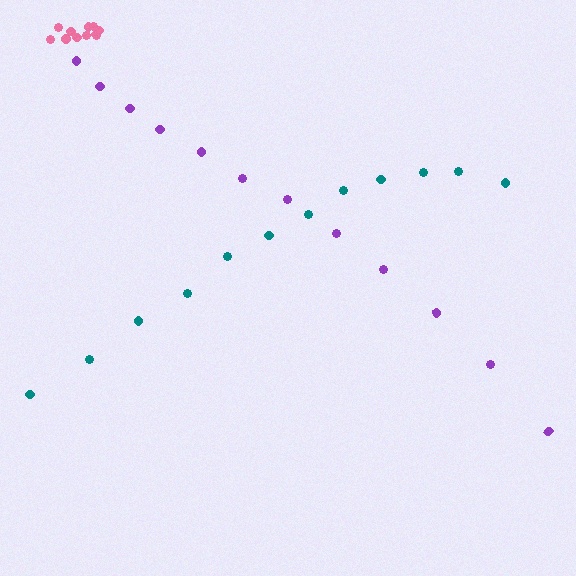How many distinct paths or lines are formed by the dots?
There are 3 distinct paths.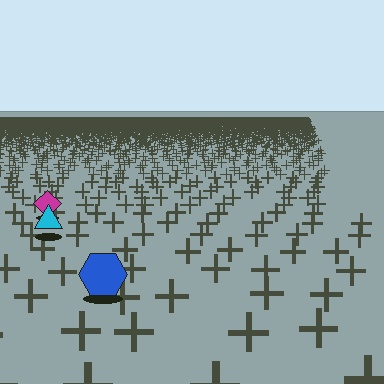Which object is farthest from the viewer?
The magenta diamond is farthest from the viewer. It appears smaller and the ground texture around it is denser.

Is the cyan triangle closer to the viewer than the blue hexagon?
No. The blue hexagon is closer — you can tell from the texture gradient: the ground texture is coarser near it.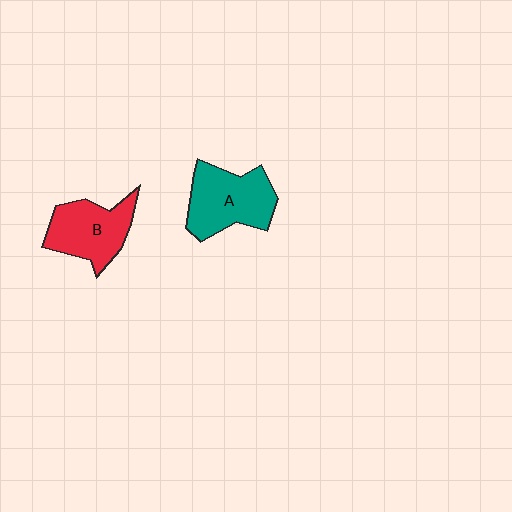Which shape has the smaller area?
Shape B (red).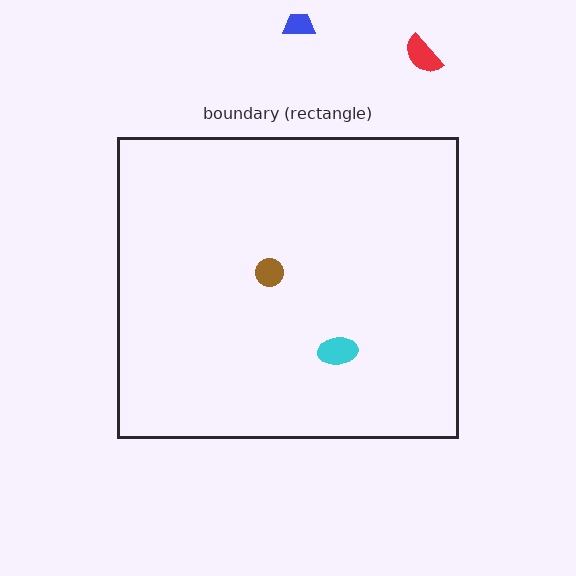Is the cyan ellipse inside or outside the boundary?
Inside.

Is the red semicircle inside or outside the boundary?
Outside.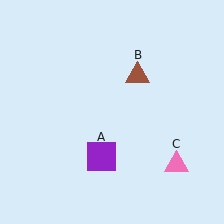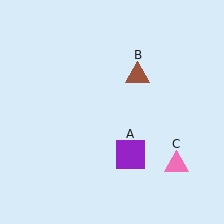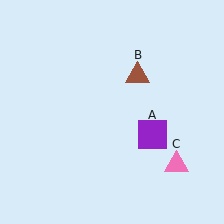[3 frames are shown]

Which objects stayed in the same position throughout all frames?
Brown triangle (object B) and pink triangle (object C) remained stationary.